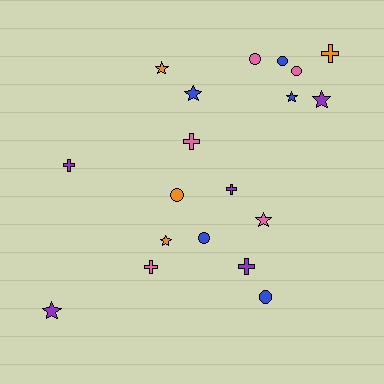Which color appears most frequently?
Purple, with 5 objects.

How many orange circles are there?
There is 1 orange circle.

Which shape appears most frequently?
Star, with 7 objects.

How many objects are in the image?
There are 19 objects.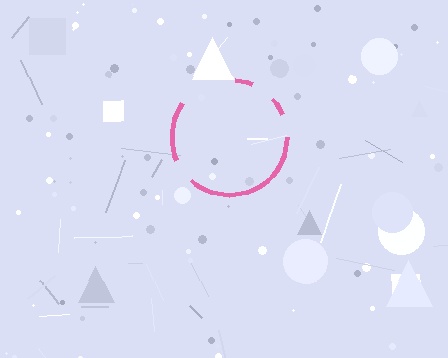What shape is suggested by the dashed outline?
The dashed outline suggests a circle.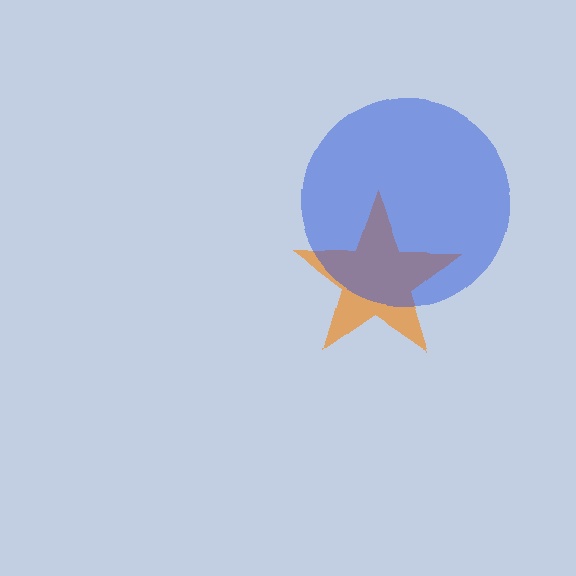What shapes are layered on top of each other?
The layered shapes are: an orange star, a blue circle.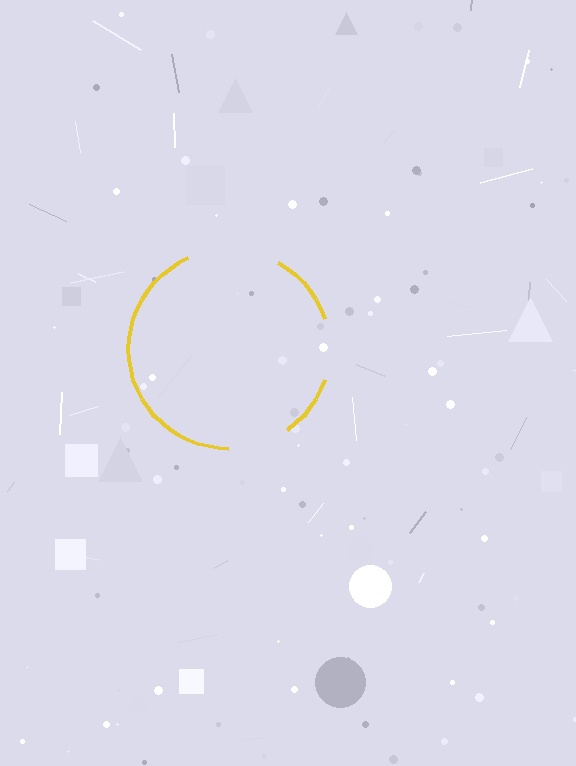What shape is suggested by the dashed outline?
The dashed outline suggests a circle.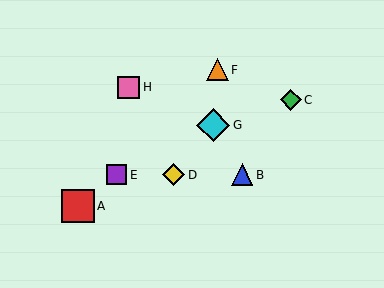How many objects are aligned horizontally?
3 objects (B, D, E) are aligned horizontally.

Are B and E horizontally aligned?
Yes, both are at y≈175.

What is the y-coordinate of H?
Object H is at y≈87.